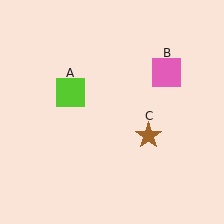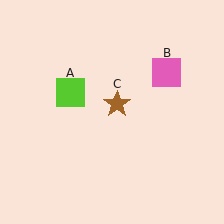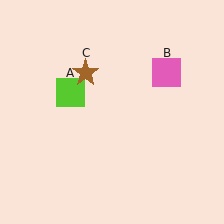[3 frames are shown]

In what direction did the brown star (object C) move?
The brown star (object C) moved up and to the left.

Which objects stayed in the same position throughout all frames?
Lime square (object A) and pink square (object B) remained stationary.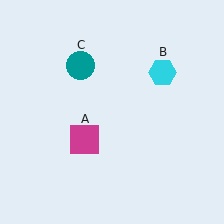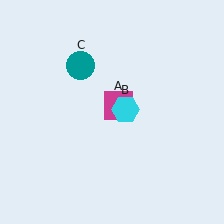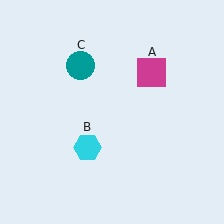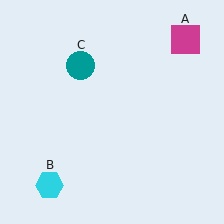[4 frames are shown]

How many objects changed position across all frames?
2 objects changed position: magenta square (object A), cyan hexagon (object B).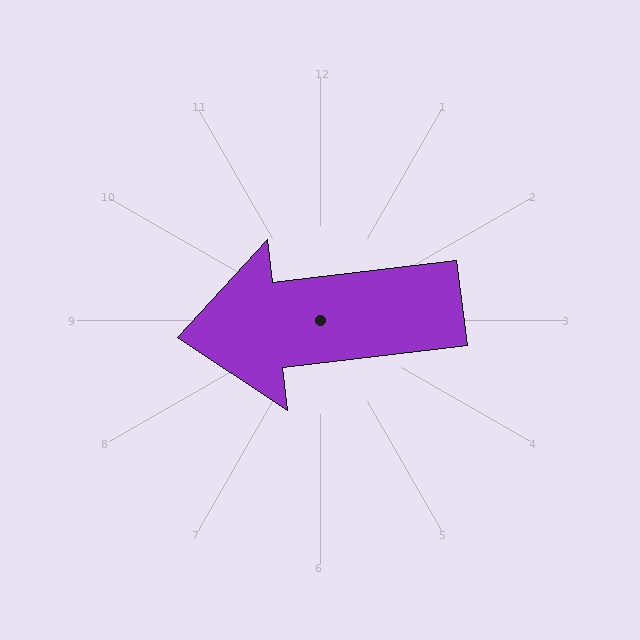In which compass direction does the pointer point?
West.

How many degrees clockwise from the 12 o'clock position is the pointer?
Approximately 263 degrees.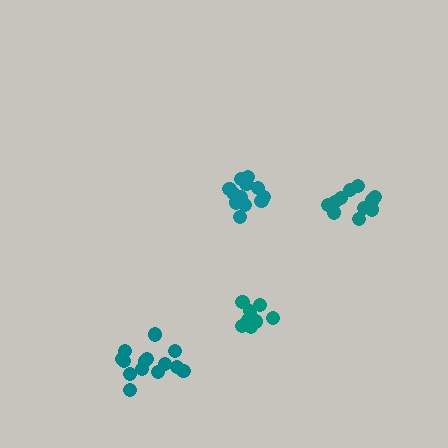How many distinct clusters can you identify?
There are 4 distinct clusters.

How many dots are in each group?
Group 1: 14 dots, Group 2: 10 dots, Group 3: 11 dots, Group 4: 14 dots (49 total).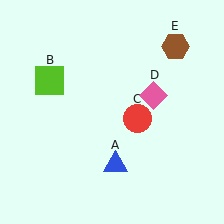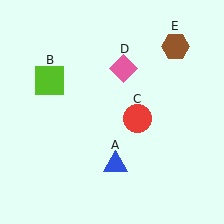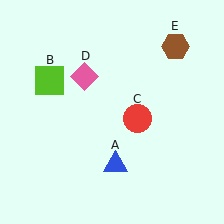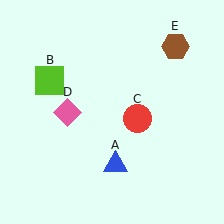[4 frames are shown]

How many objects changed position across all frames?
1 object changed position: pink diamond (object D).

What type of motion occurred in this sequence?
The pink diamond (object D) rotated counterclockwise around the center of the scene.